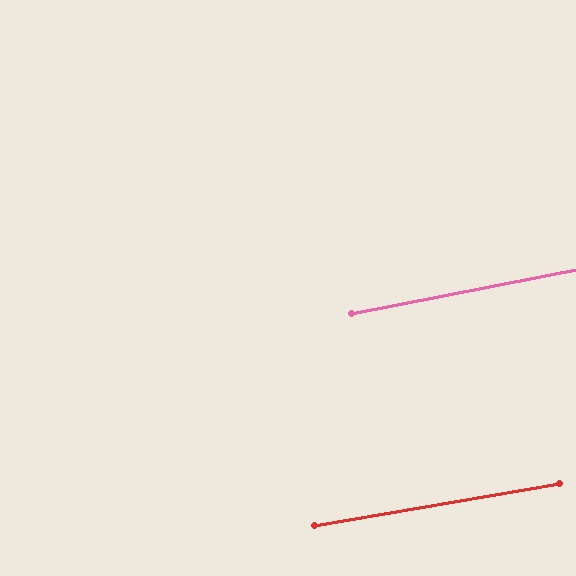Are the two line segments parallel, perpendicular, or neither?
Parallel — their directions differ by only 1.3°.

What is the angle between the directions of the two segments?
Approximately 1 degree.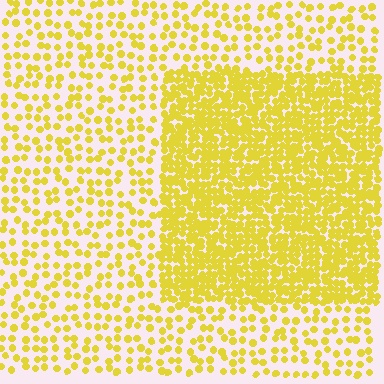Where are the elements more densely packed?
The elements are more densely packed inside the rectangle boundary.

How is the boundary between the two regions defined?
The boundary is defined by a change in element density (approximately 2.6x ratio). All elements are the same color, size, and shape.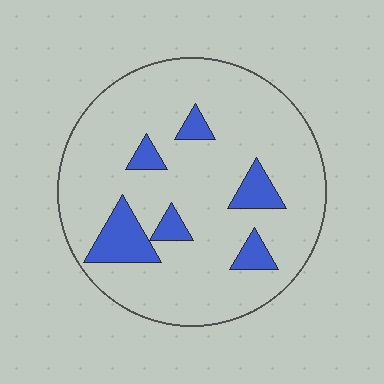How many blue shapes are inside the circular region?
6.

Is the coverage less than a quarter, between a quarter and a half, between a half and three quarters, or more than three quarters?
Less than a quarter.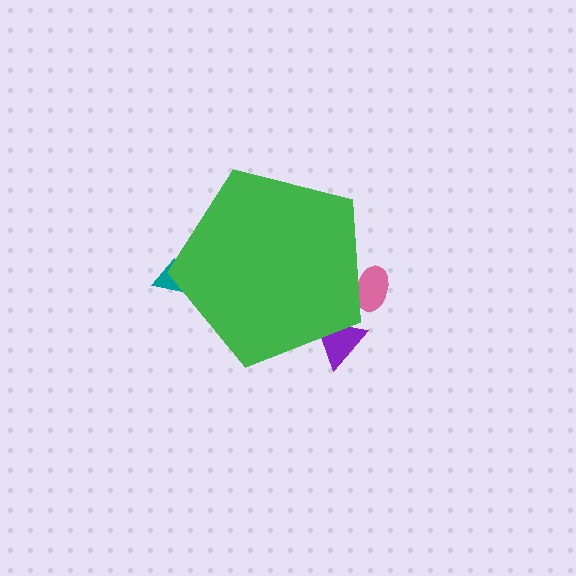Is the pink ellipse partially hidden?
Yes, the pink ellipse is partially hidden behind the green pentagon.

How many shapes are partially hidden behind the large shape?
3 shapes are partially hidden.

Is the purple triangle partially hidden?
Yes, the purple triangle is partially hidden behind the green pentagon.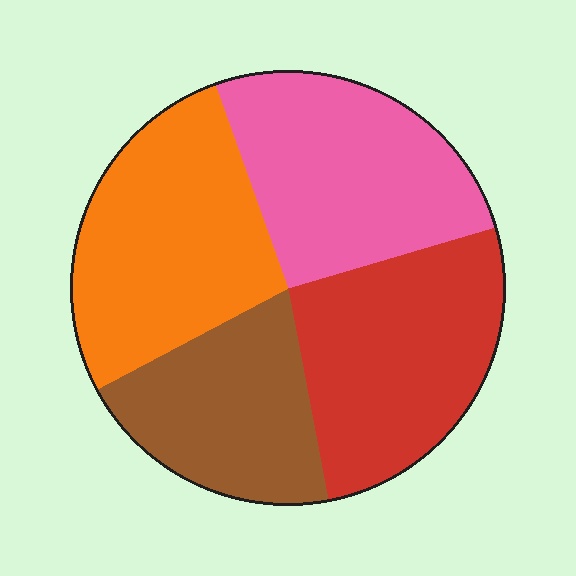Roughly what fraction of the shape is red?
Red takes up about one quarter (1/4) of the shape.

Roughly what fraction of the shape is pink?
Pink covers roughly 25% of the shape.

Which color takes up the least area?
Brown, at roughly 20%.